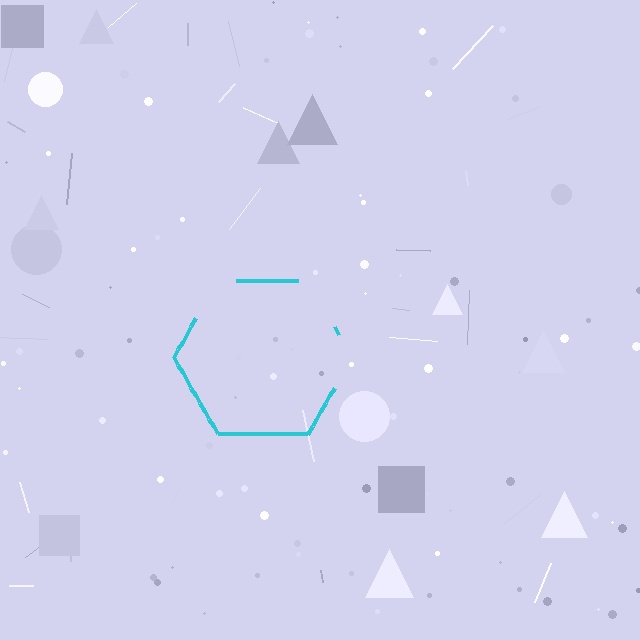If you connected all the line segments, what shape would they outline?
They would outline a hexagon.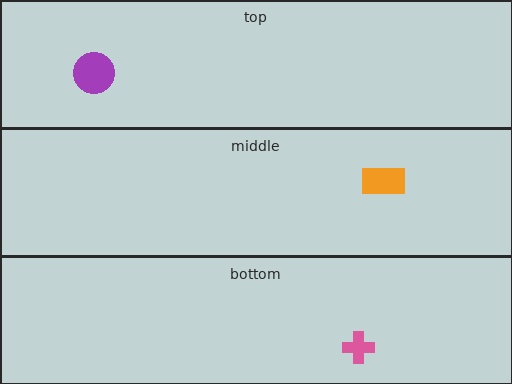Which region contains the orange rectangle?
The middle region.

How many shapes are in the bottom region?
1.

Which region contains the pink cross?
The bottom region.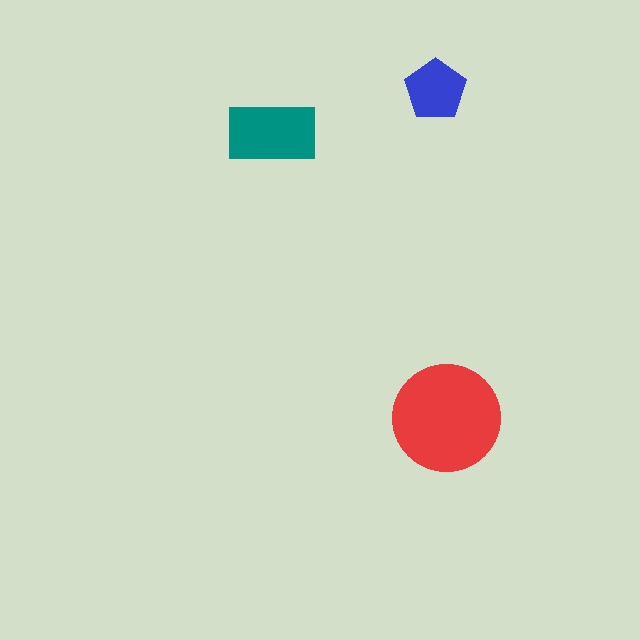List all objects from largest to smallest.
The red circle, the teal rectangle, the blue pentagon.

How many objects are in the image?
There are 3 objects in the image.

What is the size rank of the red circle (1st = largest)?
1st.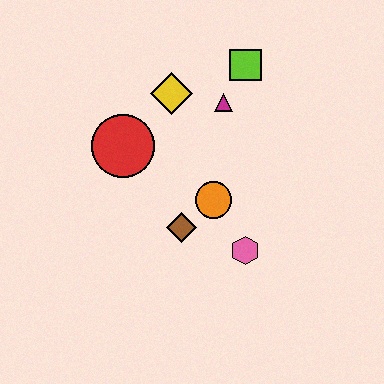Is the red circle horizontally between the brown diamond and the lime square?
No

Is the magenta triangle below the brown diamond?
No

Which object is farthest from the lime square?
The pink hexagon is farthest from the lime square.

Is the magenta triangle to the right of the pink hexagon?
No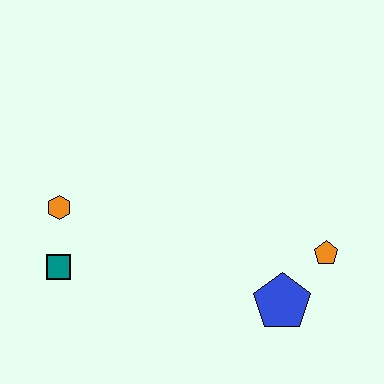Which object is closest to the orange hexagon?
The teal square is closest to the orange hexagon.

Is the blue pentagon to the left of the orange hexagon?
No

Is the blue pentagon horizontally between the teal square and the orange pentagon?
Yes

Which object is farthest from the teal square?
The orange pentagon is farthest from the teal square.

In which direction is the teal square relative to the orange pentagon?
The teal square is to the left of the orange pentagon.